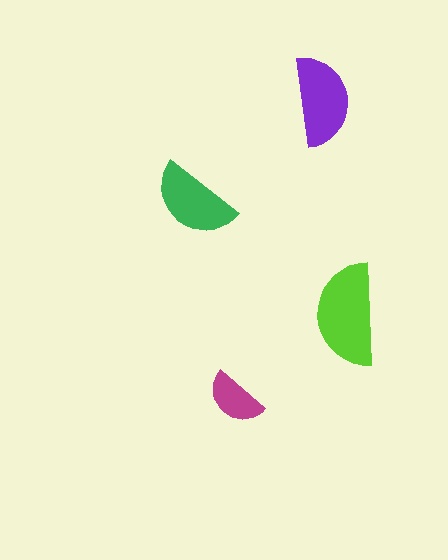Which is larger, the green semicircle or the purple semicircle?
The purple one.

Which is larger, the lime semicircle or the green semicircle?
The lime one.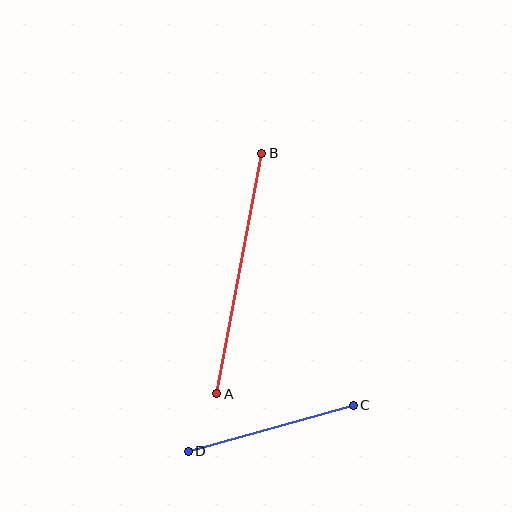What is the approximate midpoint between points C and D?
The midpoint is at approximately (271, 428) pixels.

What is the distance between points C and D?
The distance is approximately 171 pixels.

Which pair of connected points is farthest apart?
Points A and B are farthest apart.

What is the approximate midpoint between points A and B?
The midpoint is at approximately (239, 274) pixels.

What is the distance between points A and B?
The distance is approximately 244 pixels.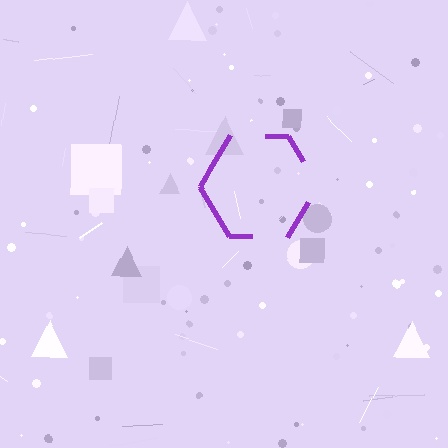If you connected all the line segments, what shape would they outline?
They would outline a hexagon.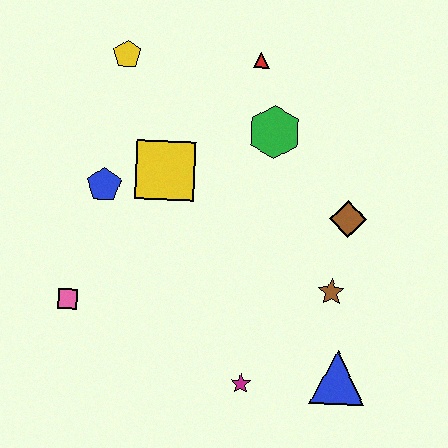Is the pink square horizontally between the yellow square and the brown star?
No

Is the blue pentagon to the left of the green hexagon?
Yes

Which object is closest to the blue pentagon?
The yellow square is closest to the blue pentagon.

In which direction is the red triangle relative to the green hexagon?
The red triangle is above the green hexagon.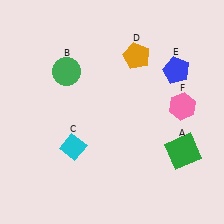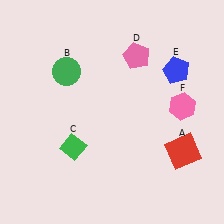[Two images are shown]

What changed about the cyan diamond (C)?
In Image 1, C is cyan. In Image 2, it changed to green.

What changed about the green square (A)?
In Image 1, A is green. In Image 2, it changed to red.